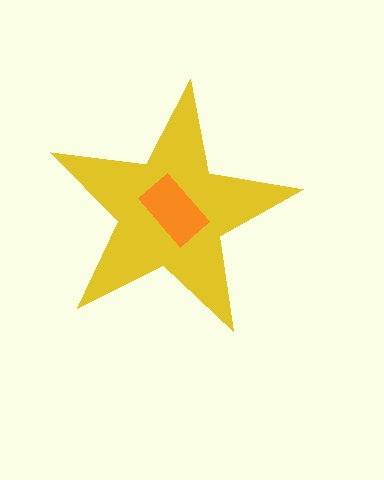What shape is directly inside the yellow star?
The orange rectangle.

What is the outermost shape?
The yellow star.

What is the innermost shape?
The orange rectangle.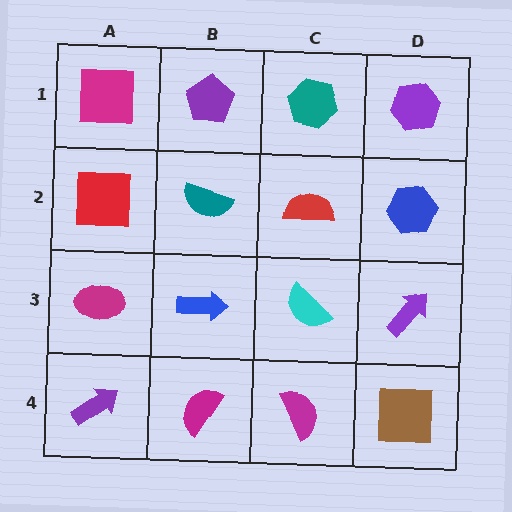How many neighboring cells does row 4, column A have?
2.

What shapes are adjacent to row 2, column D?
A purple hexagon (row 1, column D), a purple arrow (row 3, column D), a red semicircle (row 2, column C).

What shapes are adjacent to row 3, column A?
A red square (row 2, column A), a purple arrow (row 4, column A), a blue arrow (row 3, column B).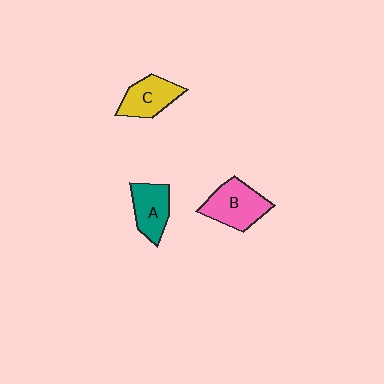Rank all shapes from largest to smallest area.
From largest to smallest: B (pink), C (yellow), A (teal).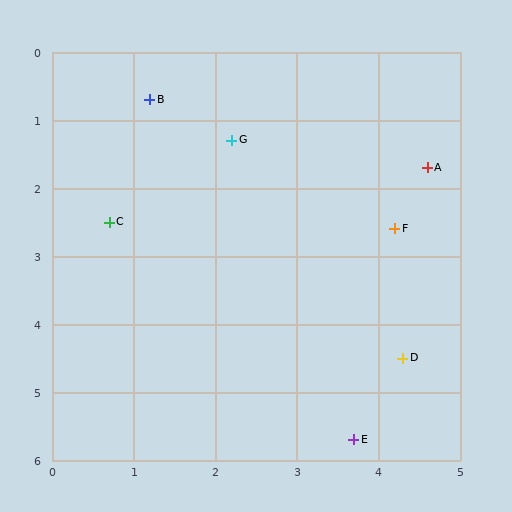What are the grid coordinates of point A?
Point A is at approximately (4.6, 1.7).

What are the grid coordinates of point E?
Point E is at approximately (3.7, 5.7).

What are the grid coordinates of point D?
Point D is at approximately (4.3, 4.5).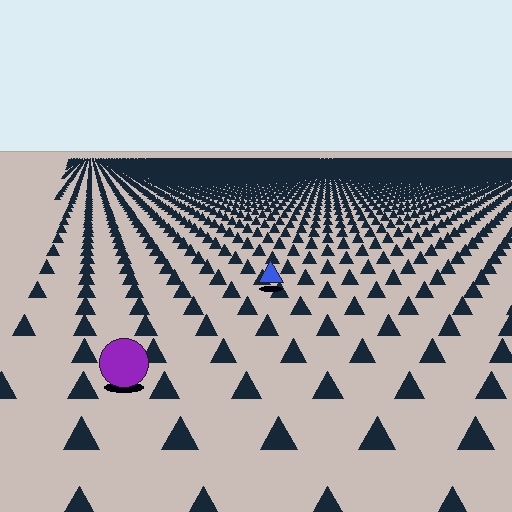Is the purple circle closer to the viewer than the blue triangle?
Yes. The purple circle is closer — you can tell from the texture gradient: the ground texture is coarser near it.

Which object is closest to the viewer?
The purple circle is closest. The texture marks near it are larger and more spread out.